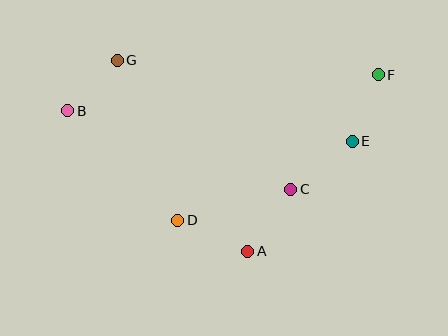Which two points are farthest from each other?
Points B and F are farthest from each other.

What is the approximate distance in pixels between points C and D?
The distance between C and D is approximately 117 pixels.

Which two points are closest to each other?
Points B and G are closest to each other.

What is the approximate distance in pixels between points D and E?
The distance between D and E is approximately 191 pixels.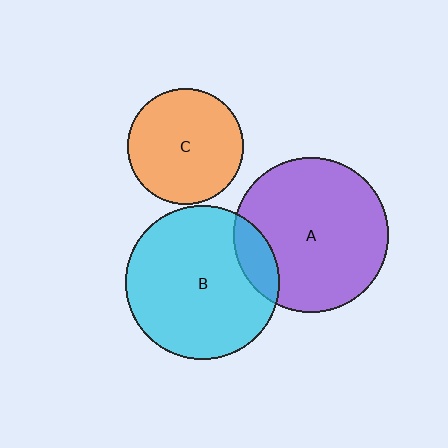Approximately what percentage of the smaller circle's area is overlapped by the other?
Approximately 15%.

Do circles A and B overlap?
Yes.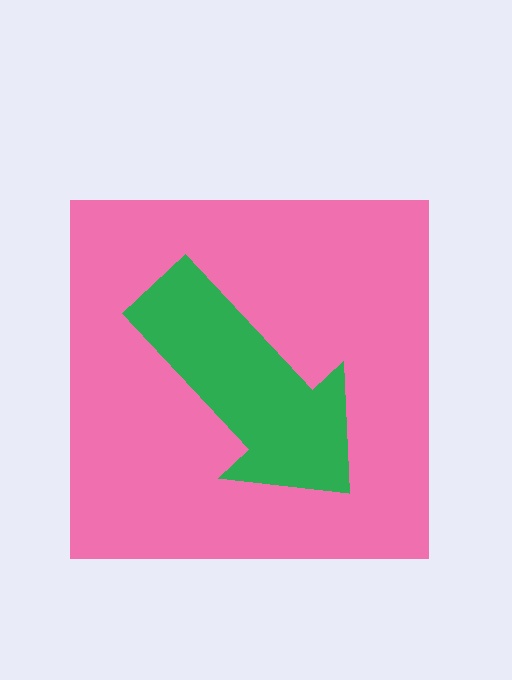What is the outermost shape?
The pink square.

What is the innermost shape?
The green arrow.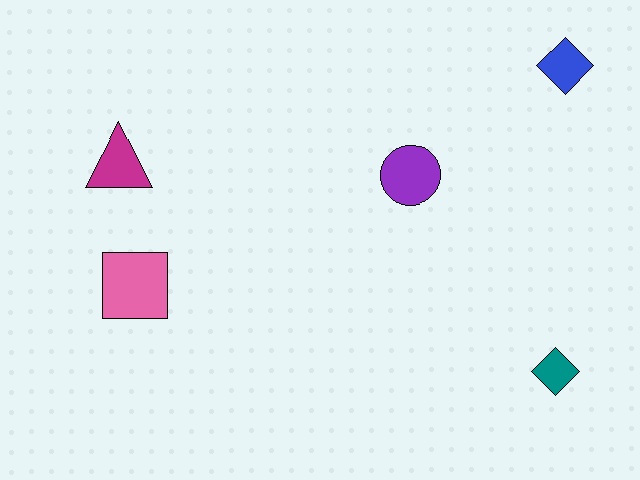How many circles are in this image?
There is 1 circle.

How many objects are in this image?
There are 5 objects.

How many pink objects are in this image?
There is 1 pink object.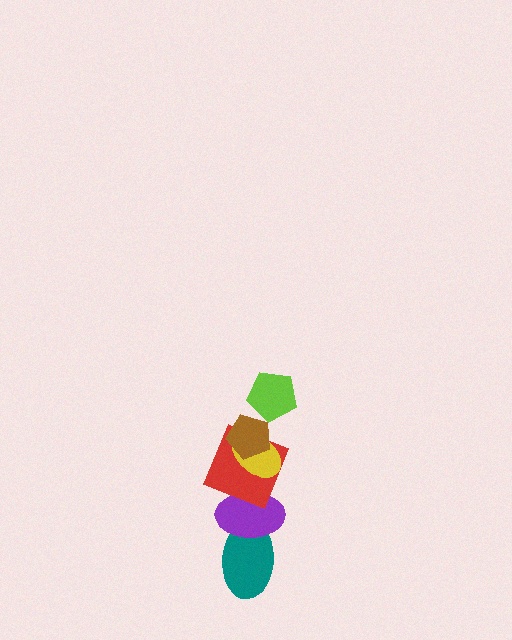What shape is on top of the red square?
The yellow ellipse is on top of the red square.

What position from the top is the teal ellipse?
The teal ellipse is 6th from the top.